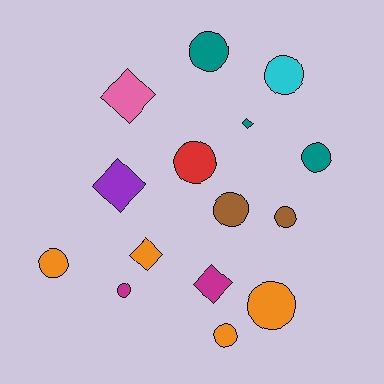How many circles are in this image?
There are 10 circles.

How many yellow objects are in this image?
There are no yellow objects.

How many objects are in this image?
There are 15 objects.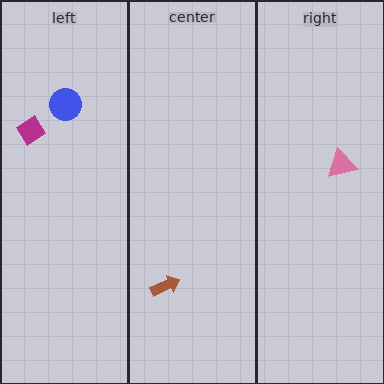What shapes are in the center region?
The brown arrow.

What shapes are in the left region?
The blue circle, the magenta diamond.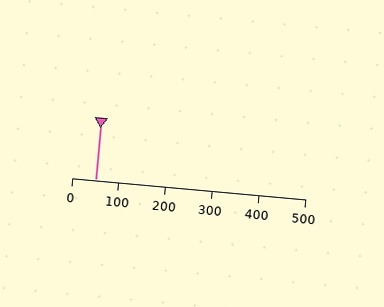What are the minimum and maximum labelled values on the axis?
The axis runs from 0 to 500.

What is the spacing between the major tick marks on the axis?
The major ticks are spaced 100 apart.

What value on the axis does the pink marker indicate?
The marker indicates approximately 50.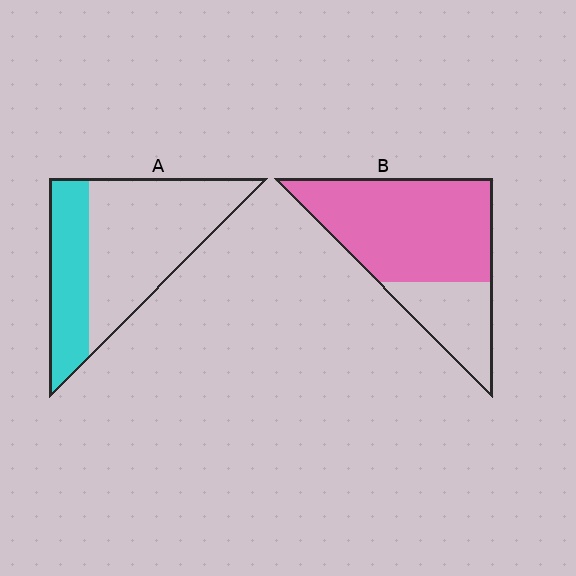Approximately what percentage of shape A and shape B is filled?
A is approximately 35% and B is approximately 70%.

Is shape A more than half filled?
No.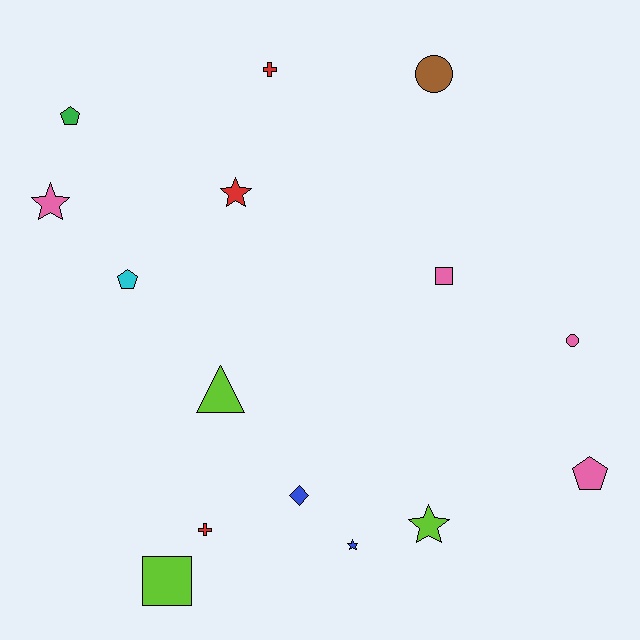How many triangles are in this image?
There is 1 triangle.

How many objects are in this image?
There are 15 objects.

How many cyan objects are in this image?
There is 1 cyan object.